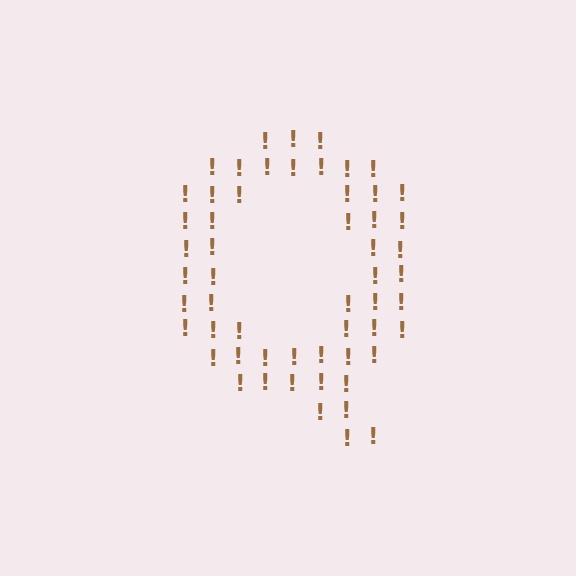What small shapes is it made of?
It is made of small exclamation marks.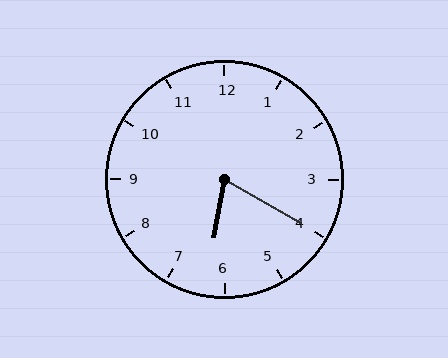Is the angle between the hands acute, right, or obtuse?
It is acute.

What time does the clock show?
6:20.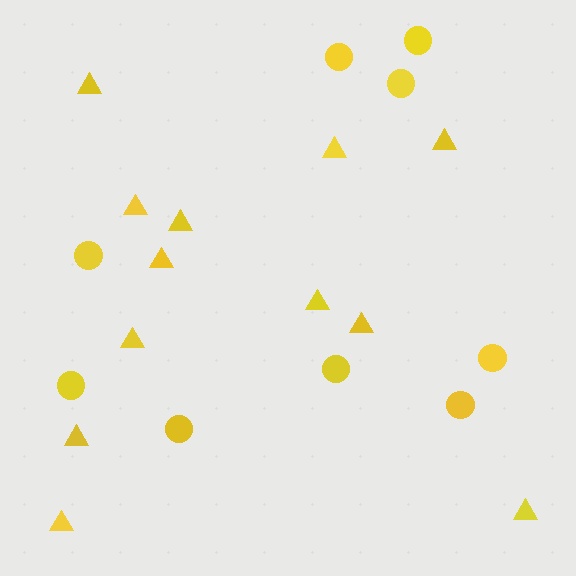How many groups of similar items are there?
There are 2 groups: one group of triangles (12) and one group of circles (9).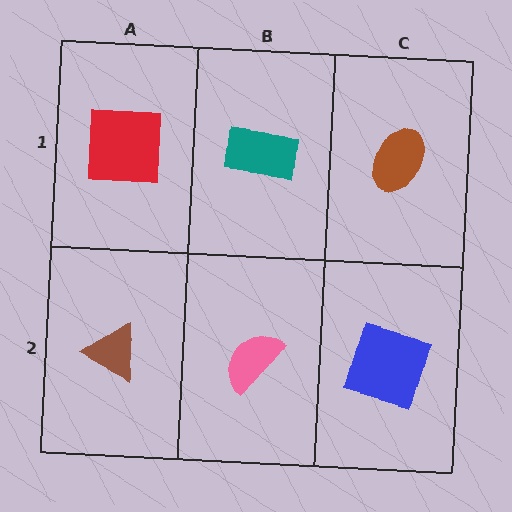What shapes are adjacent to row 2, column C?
A brown ellipse (row 1, column C), a pink semicircle (row 2, column B).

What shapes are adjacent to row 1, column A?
A brown triangle (row 2, column A), a teal rectangle (row 1, column B).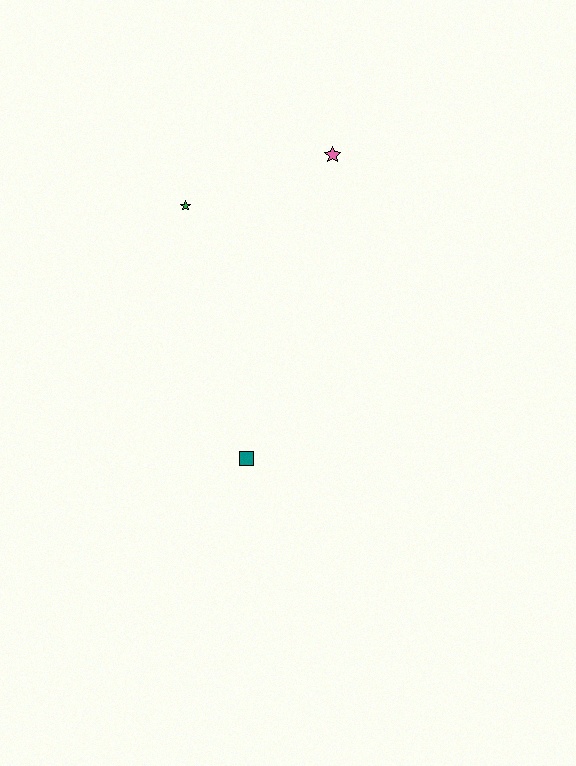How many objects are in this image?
There are 3 objects.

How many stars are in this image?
There are 2 stars.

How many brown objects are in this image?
There are no brown objects.